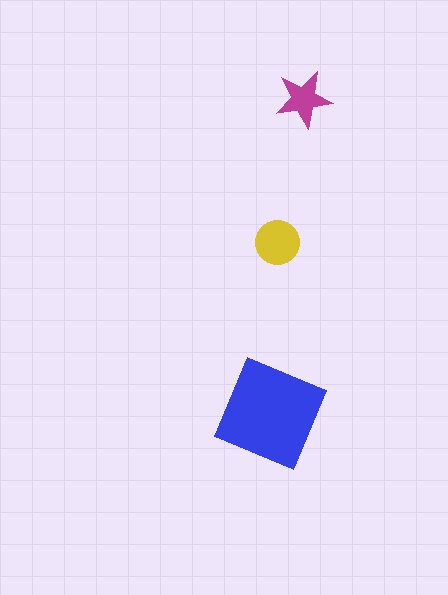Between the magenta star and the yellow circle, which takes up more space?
The yellow circle.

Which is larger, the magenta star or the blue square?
The blue square.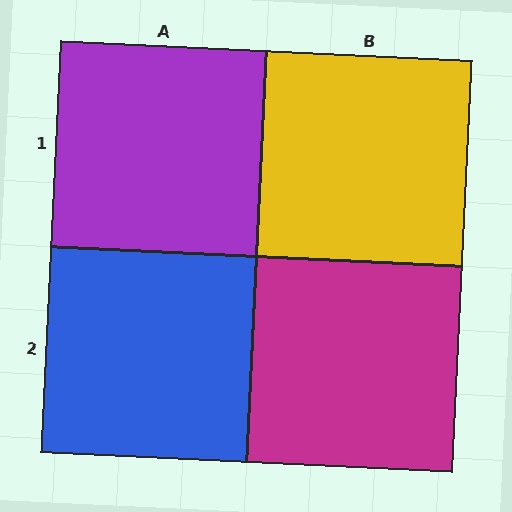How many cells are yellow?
1 cell is yellow.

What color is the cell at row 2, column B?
Magenta.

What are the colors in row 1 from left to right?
Purple, yellow.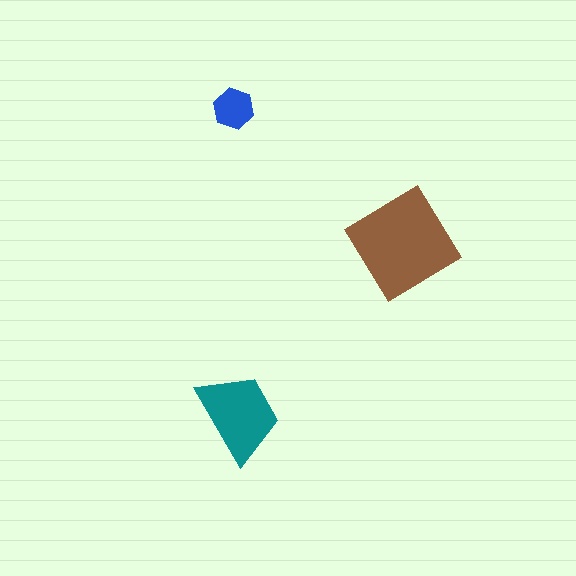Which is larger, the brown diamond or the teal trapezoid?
The brown diamond.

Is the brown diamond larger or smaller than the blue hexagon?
Larger.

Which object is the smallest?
The blue hexagon.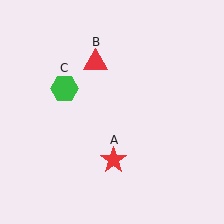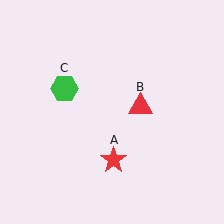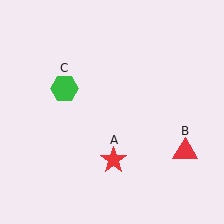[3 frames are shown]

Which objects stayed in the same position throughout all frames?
Red star (object A) and green hexagon (object C) remained stationary.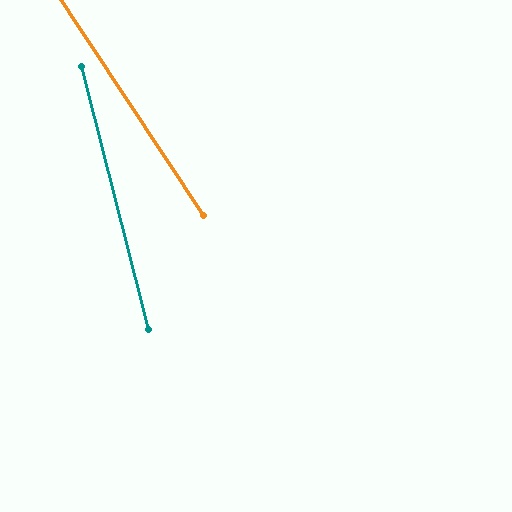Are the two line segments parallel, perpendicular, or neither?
Neither parallel nor perpendicular — they differ by about 19°.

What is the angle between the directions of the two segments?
Approximately 19 degrees.